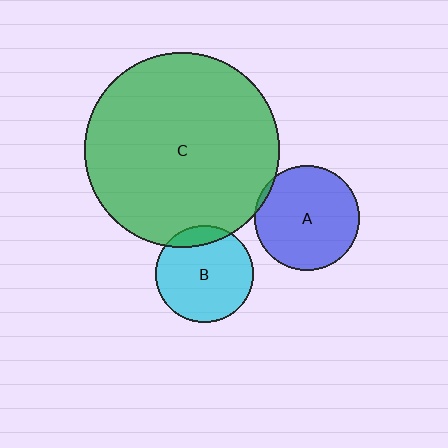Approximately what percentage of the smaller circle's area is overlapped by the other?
Approximately 10%.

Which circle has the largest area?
Circle C (green).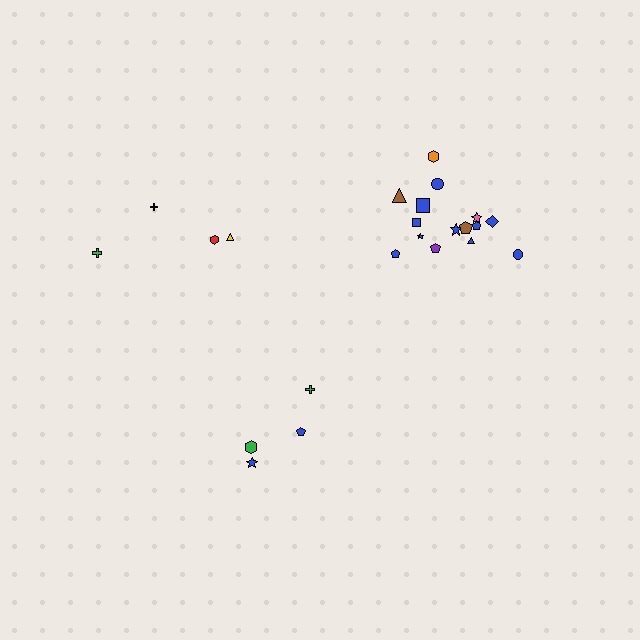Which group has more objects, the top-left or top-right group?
The top-right group.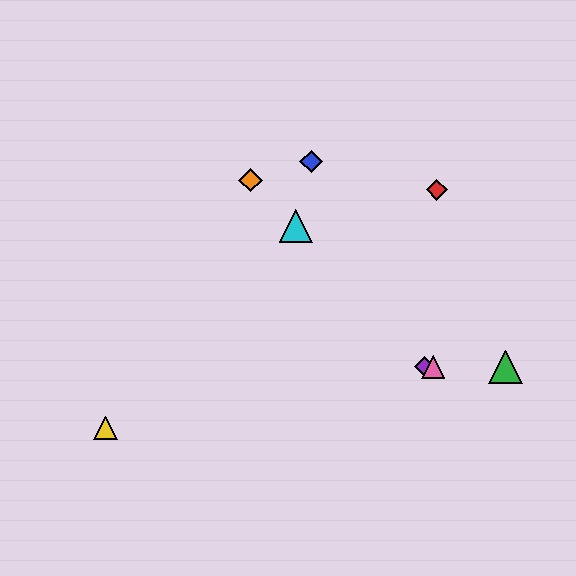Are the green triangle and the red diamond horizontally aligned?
No, the green triangle is at y≈367 and the red diamond is at y≈190.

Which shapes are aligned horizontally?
The green triangle, the purple diamond, the pink triangle are aligned horizontally.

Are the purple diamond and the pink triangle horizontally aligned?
Yes, both are at y≈367.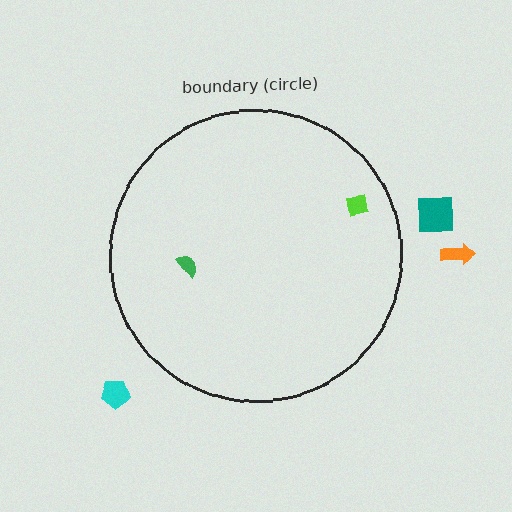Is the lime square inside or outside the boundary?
Inside.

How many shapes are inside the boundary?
2 inside, 3 outside.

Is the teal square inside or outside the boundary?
Outside.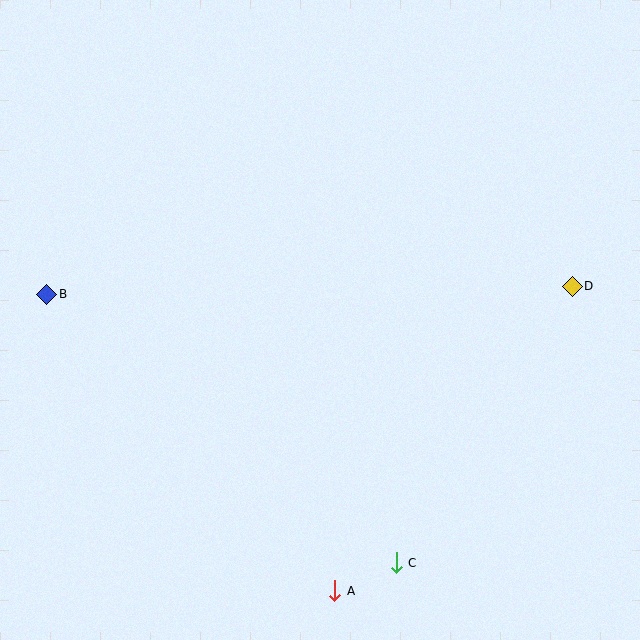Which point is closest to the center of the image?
Point C at (396, 563) is closest to the center.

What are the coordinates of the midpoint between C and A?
The midpoint between C and A is at (365, 577).